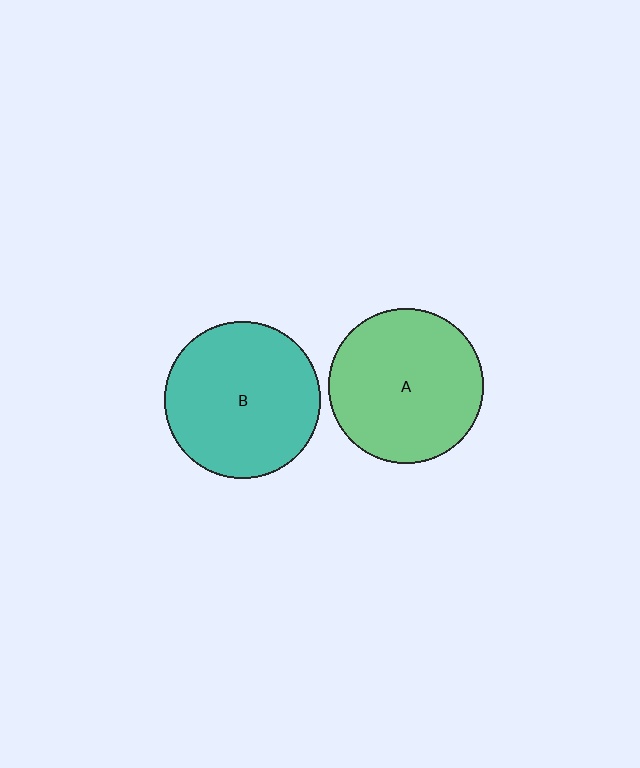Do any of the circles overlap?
No, none of the circles overlap.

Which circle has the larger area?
Circle B (teal).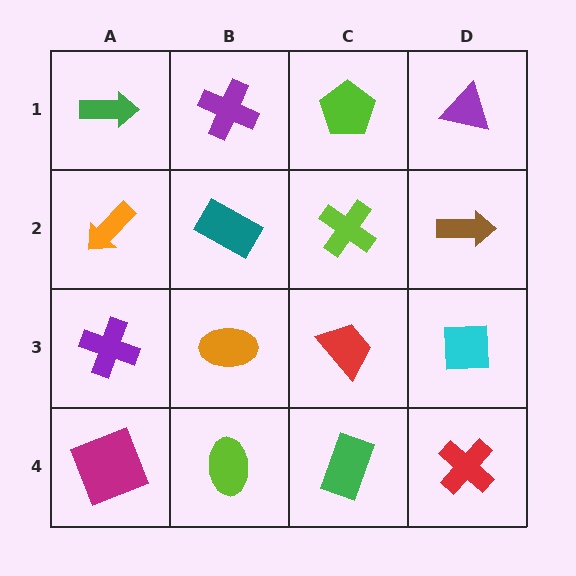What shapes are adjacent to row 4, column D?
A cyan square (row 3, column D), a green rectangle (row 4, column C).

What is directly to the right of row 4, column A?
A lime ellipse.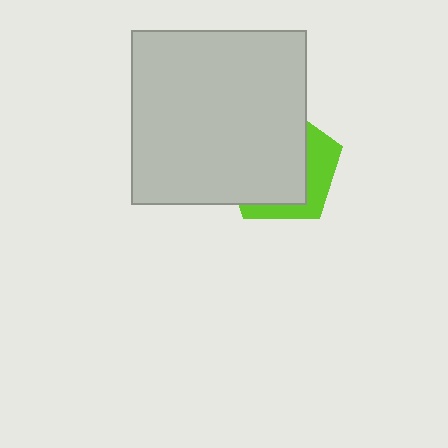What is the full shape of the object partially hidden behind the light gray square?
The partially hidden object is a lime pentagon.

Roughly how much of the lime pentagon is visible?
A small part of it is visible (roughly 31%).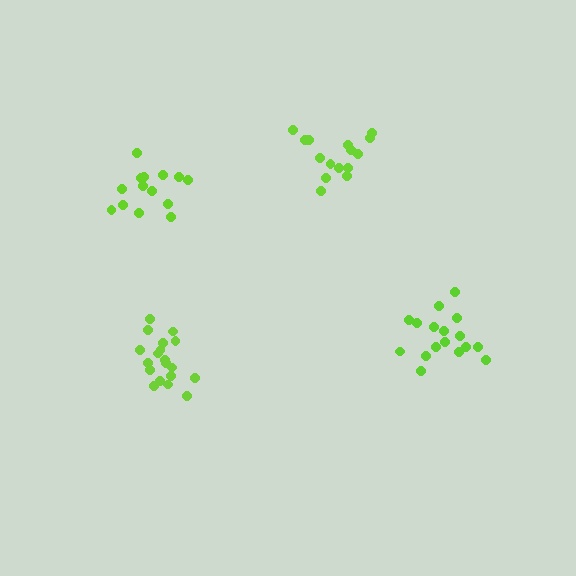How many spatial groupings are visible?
There are 4 spatial groupings.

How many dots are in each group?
Group 1: 17 dots, Group 2: 14 dots, Group 3: 15 dots, Group 4: 19 dots (65 total).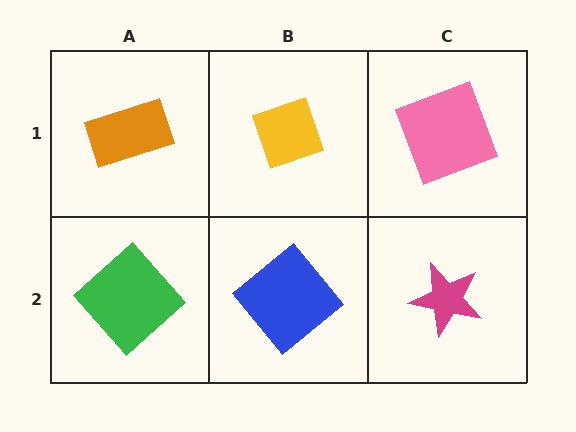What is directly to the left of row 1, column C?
A yellow diamond.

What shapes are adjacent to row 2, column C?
A pink square (row 1, column C), a blue diamond (row 2, column B).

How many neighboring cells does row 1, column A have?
2.